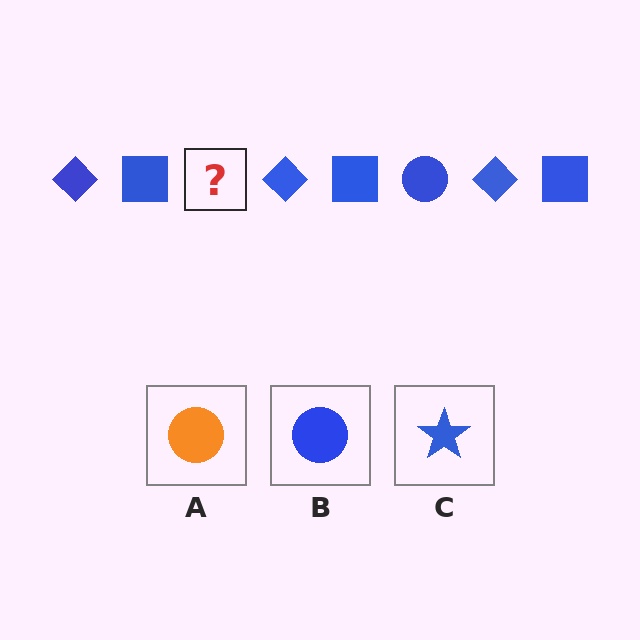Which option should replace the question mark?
Option B.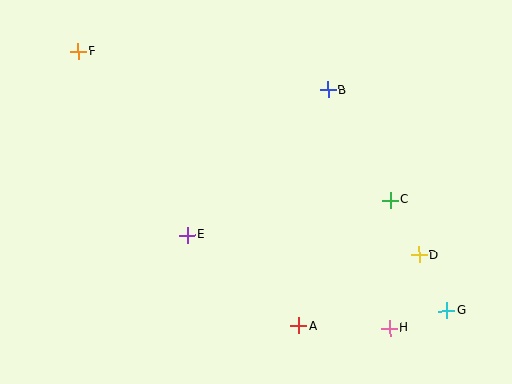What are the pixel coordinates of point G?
Point G is at (447, 310).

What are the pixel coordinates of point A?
Point A is at (299, 326).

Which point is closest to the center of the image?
Point E at (187, 235) is closest to the center.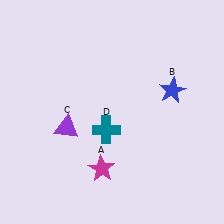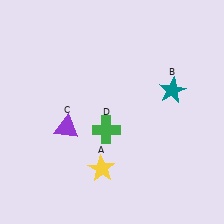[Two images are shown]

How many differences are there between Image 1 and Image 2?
There are 3 differences between the two images.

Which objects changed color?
A changed from magenta to yellow. B changed from blue to teal. D changed from teal to green.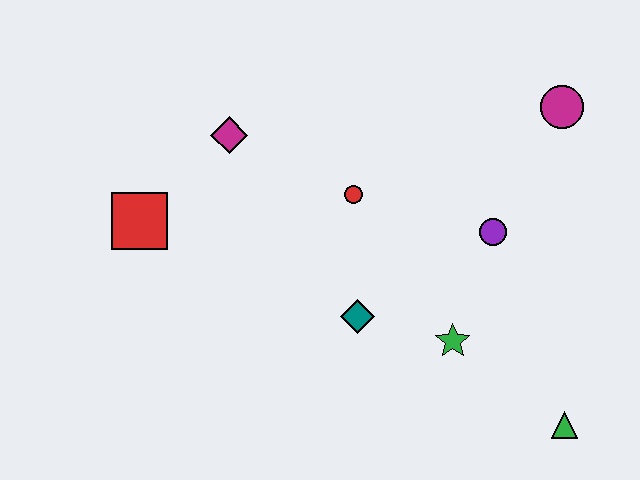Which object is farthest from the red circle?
The green triangle is farthest from the red circle.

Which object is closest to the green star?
The teal diamond is closest to the green star.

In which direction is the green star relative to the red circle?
The green star is below the red circle.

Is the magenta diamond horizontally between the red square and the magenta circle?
Yes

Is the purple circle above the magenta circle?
No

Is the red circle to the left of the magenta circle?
Yes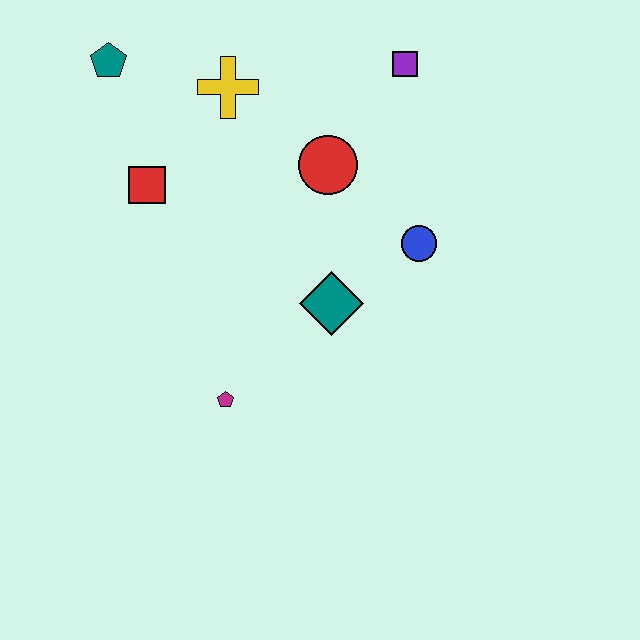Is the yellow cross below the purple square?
Yes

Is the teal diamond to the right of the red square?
Yes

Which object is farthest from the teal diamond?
The teal pentagon is farthest from the teal diamond.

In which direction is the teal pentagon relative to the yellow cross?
The teal pentagon is to the left of the yellow cross.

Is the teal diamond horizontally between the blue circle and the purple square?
No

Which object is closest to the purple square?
The red circle is closest to the purple square.